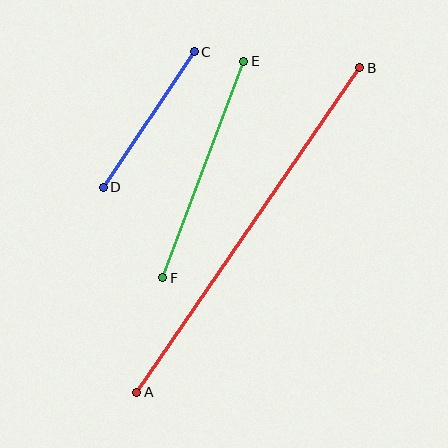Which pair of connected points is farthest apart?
Points A and B are farthest apart.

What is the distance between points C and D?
The distance is approximately 163 pixels.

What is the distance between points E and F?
The distance is approximately 231 pixels.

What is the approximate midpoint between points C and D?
The midpoint is at approximately (149, 120) pixels.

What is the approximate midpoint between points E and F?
The midpoint is at approximately (203, 170) pixels.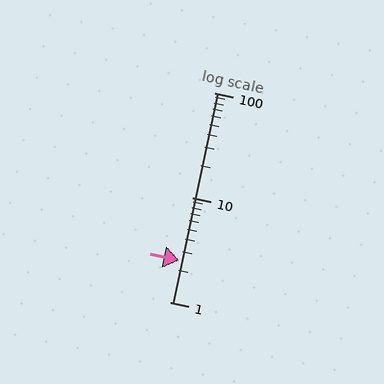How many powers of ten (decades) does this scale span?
The scale spans 2 decades, from 1 to 100.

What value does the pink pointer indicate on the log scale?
The pointer indicates approximately 2.5.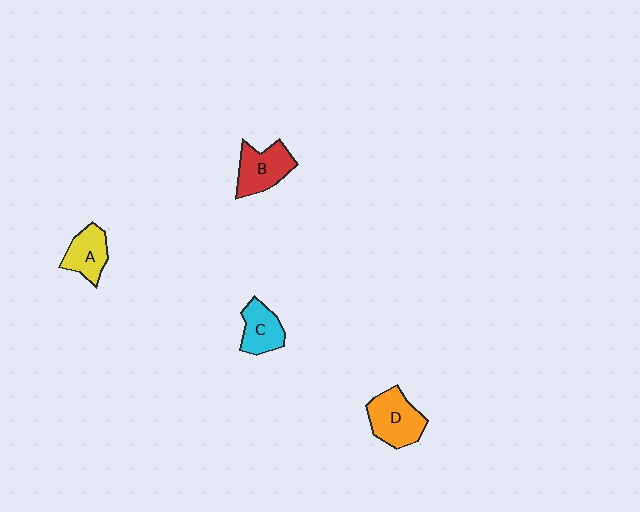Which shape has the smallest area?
Shape C (cyan).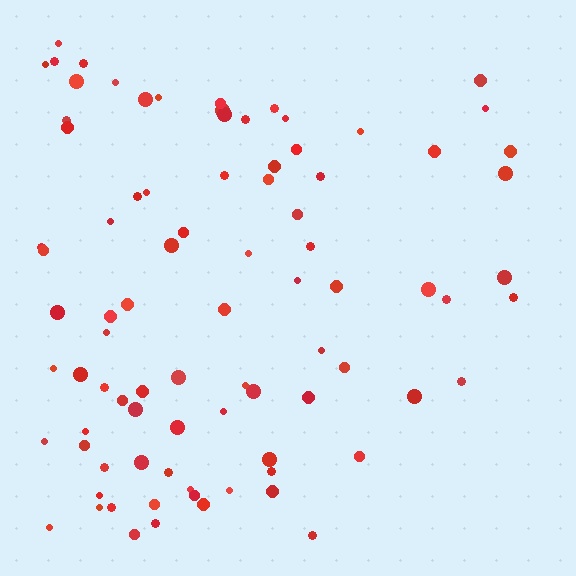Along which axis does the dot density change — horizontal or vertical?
Horizontal.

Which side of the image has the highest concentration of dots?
The left.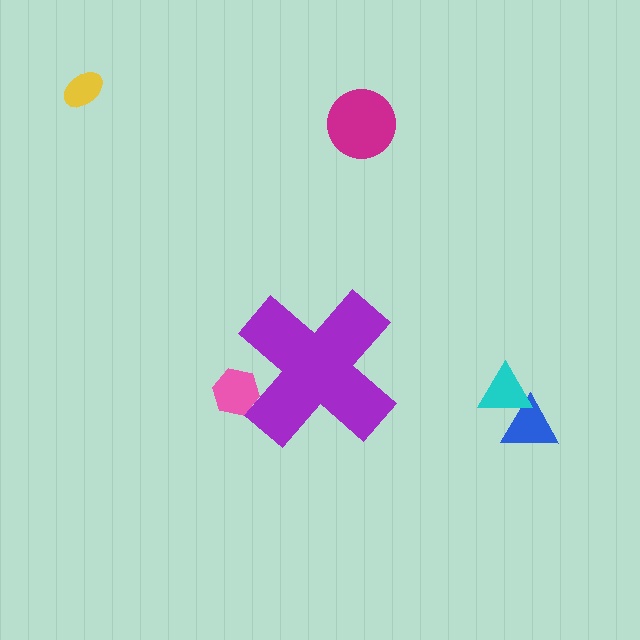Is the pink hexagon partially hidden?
Yes, the pink hexagon is partially hidden behind the purple cross.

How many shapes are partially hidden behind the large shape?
1 shape is partially hidden.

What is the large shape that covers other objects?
A purple cross.